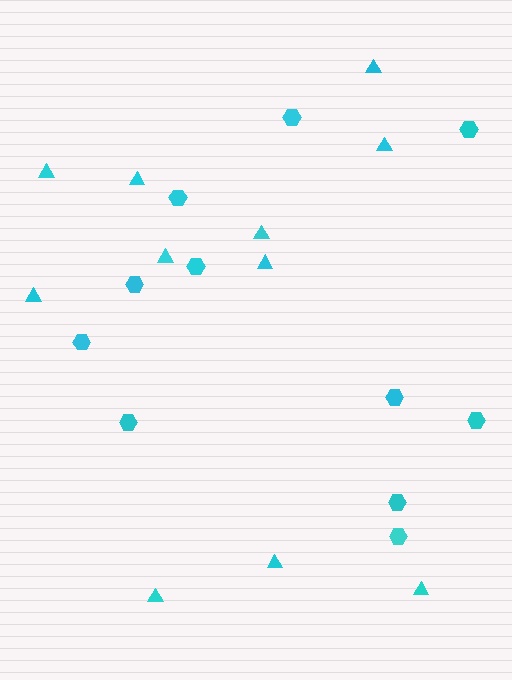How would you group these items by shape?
There are 2 groups: one group of hexagons (11) and one group of triangles (11).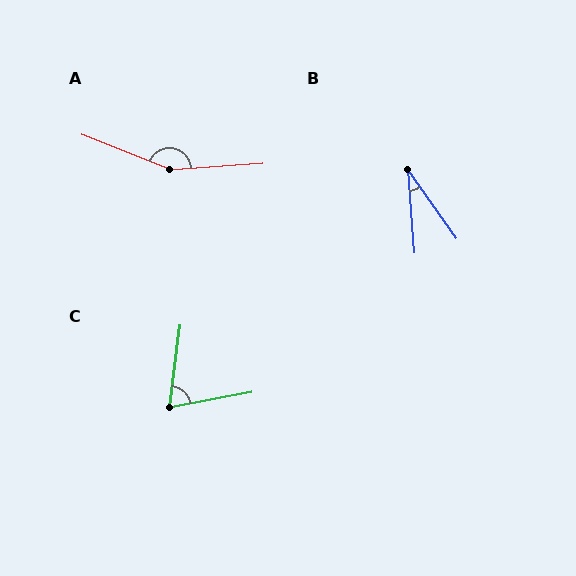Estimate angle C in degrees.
Approximately 72 degrees.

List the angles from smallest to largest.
B (31°), C (72°), A (155°).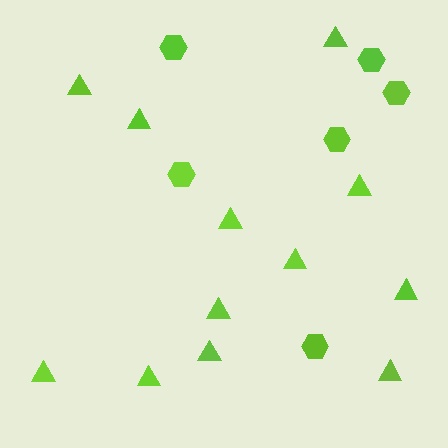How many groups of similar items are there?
There are 2 groups: one group of hexagons (6) and one group of triangles (12).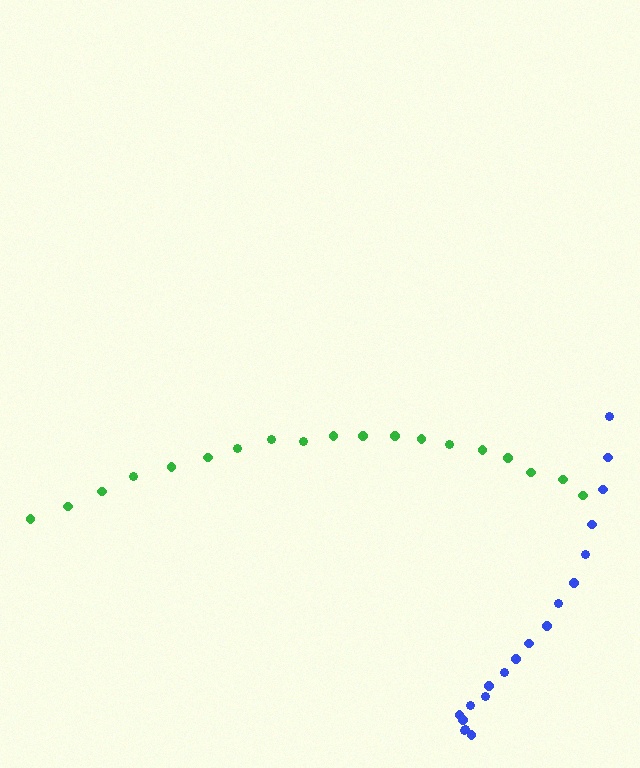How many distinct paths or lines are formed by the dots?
There are 2 distinct paths.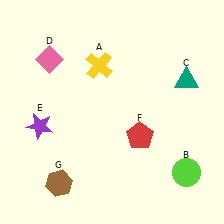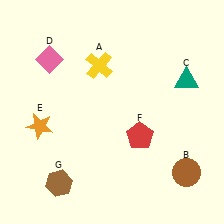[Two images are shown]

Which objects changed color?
B changed from lime to brown. E changed from purple to orange.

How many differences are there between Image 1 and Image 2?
There are 2 differences between the two images.